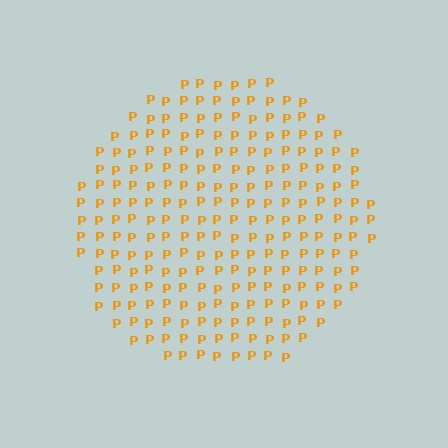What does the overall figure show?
The overall figure shows a circle.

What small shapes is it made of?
It is made of small letter P's.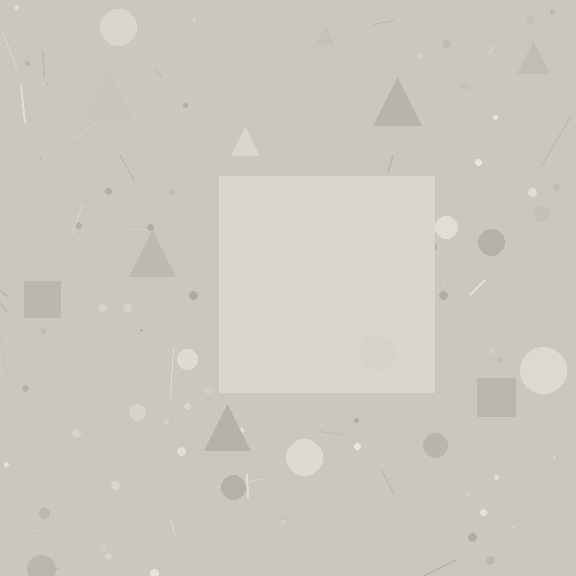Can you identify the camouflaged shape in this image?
The camouflaged shape is a square.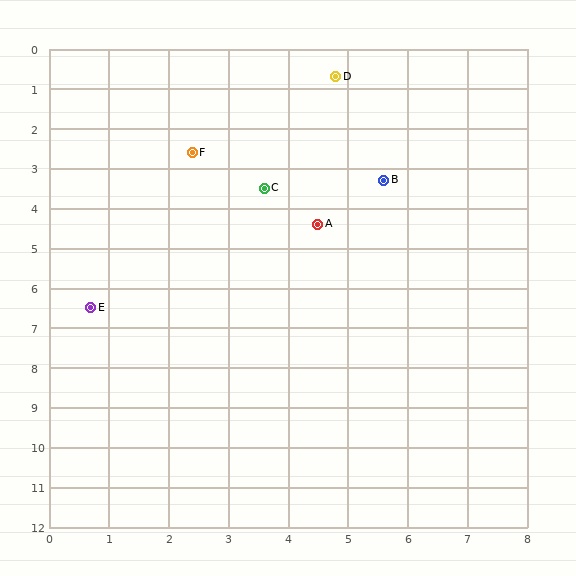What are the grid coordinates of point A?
Point A is at approximately (4.5, 4.4).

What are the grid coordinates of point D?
Point D is at approximately (4.8, 0.7).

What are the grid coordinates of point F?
Point F is at approximately (2.4, 2.6).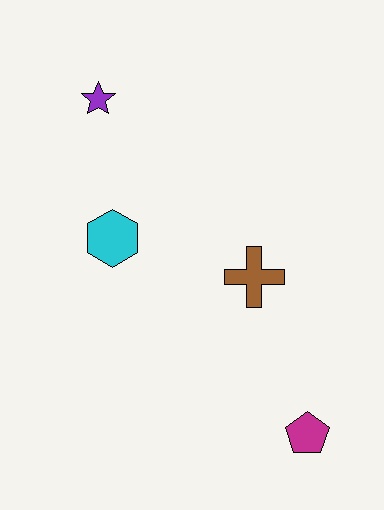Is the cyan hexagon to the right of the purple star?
Yes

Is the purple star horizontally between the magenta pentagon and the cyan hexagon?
No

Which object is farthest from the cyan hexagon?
The magenta pentagon is farthest from the cyan hexagon.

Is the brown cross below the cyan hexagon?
Yes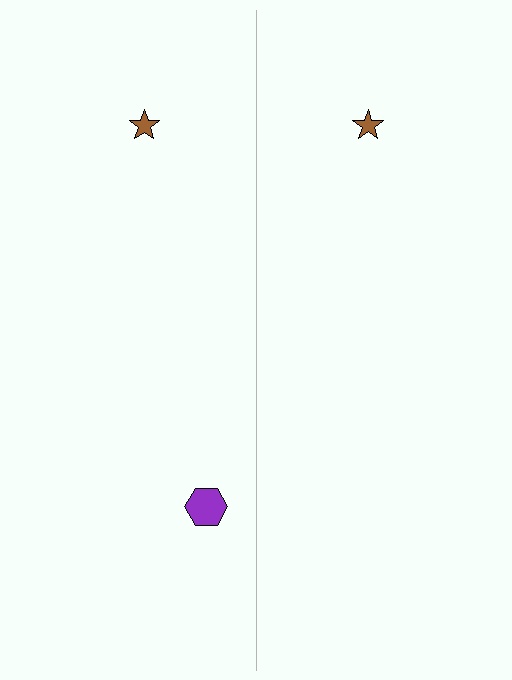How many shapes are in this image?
There are 3 shapes in this image.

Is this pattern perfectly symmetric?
No, the pattern is not perfectly symmetric. A purple hexagon is missing from the right side.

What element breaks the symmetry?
A purple hexagon is missing from the right side.